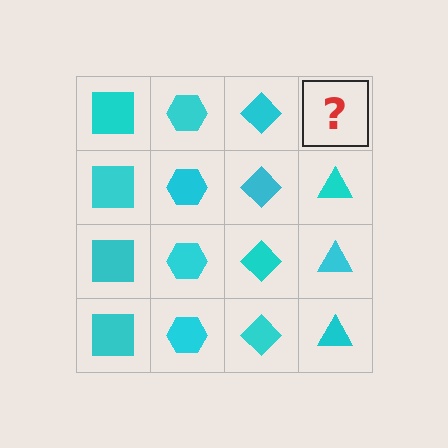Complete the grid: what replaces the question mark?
The question mark should be replaced with a cyan triangle.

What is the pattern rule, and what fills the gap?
The rule is that each column has a consistent shape. The gap should be filled with a cyan triangle.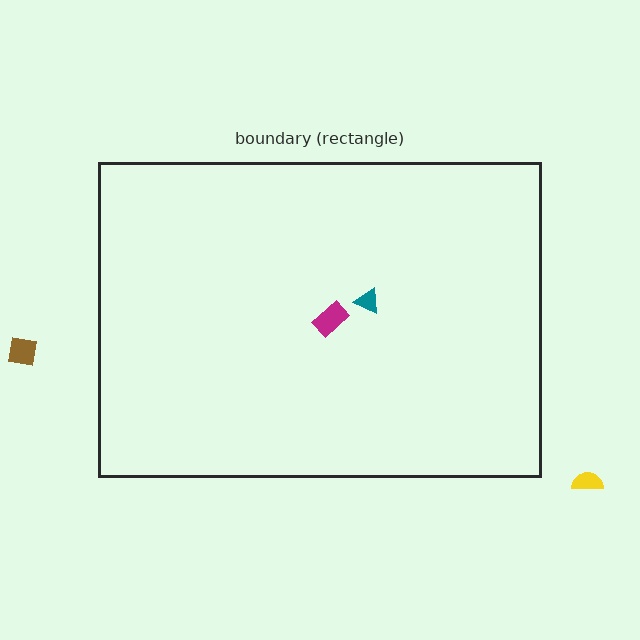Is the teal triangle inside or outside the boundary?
Inside.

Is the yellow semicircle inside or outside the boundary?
Outside.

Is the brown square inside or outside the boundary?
Outside.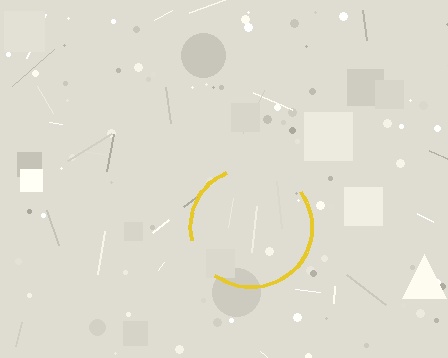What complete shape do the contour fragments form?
The contour fragments form a circle.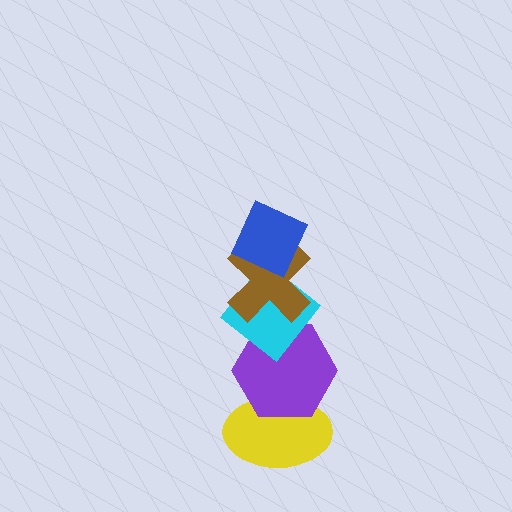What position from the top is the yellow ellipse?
The yellow ellipse is 5th from the top.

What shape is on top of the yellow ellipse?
The purple hexagon is on top of the yellow ellipse.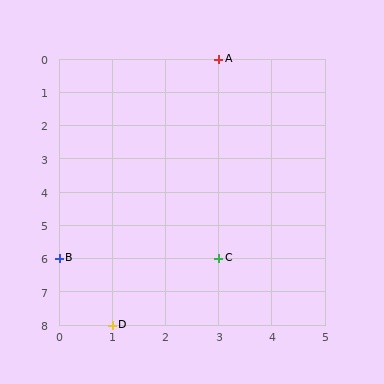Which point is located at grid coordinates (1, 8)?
Point D is at (1, 8).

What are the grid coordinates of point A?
Point A is at grid coordinates (3, 0).